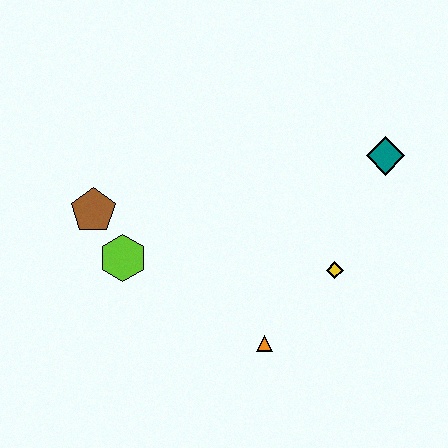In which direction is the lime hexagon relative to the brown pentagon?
The lime hexagon is below the brown pentagon.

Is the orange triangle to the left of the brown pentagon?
No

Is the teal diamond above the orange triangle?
Yes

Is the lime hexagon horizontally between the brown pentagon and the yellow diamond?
Yes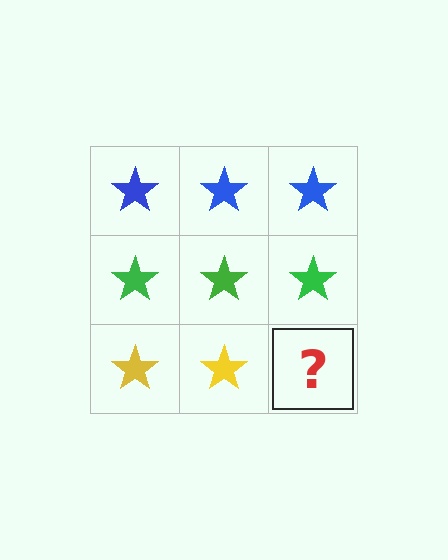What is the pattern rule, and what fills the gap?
The rule is that each row has a consistent color. The gap should be filled with a yellow star.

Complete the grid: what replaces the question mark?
The question mark should be replaced with a yellow star.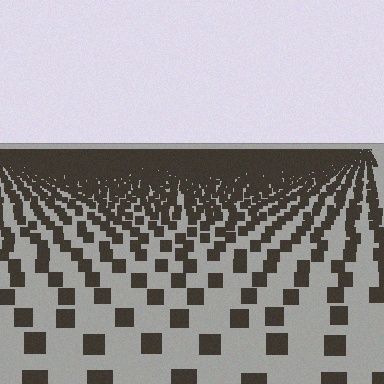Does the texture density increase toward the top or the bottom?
Density increases toward the top.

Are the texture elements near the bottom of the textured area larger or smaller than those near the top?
Larger. Near the bottom, elements are closer to the viewer and appear at a bigger on-screen size.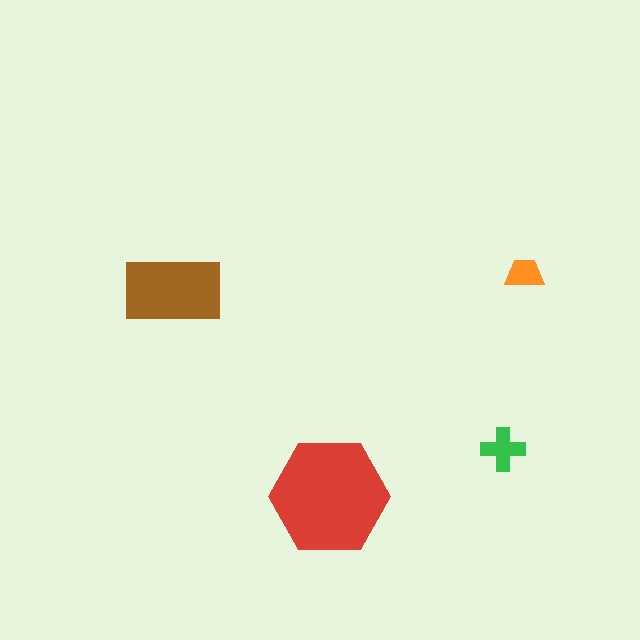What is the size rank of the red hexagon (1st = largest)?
1st.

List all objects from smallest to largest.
The orange trapezoid, the green cross, the brown rectangle, the red hexagon.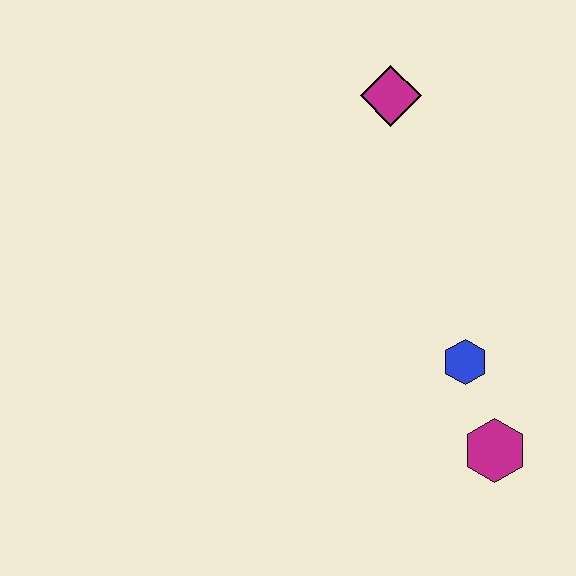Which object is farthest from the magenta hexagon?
The magenta diamond is farthest from the magenta hexagon.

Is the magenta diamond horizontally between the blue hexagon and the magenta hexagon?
No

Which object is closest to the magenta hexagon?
The blue hexagon is closest to the magenta hexagon.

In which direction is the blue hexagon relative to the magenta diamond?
The blue hexagon is below the magenta diamond.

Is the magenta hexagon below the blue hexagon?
Yes